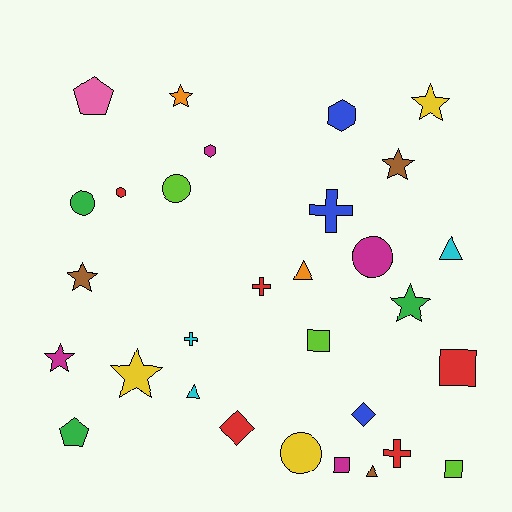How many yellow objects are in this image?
There are 3 yellow objects.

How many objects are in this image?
There are 30 objects.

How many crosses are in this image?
There are 4 crosses.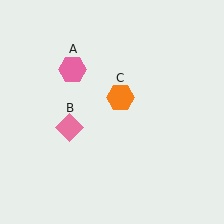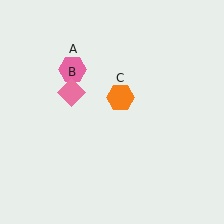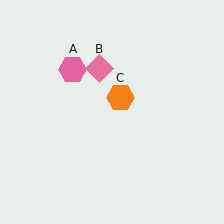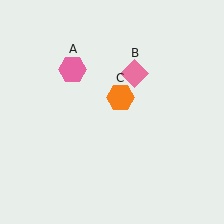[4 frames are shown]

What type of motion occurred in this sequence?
The pink diamond (object B) rotated clockwise around the center of the scene.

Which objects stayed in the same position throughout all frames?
Pink hexagon (object A) and orange hexagon (object C) remained stationary.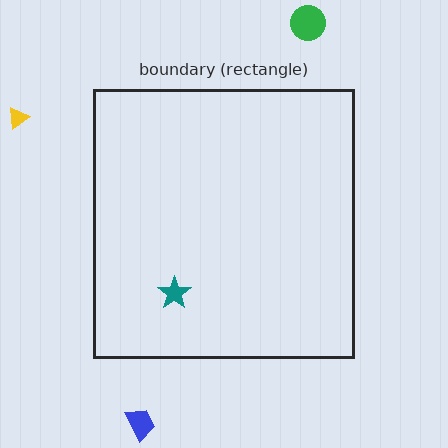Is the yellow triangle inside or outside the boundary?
Outside.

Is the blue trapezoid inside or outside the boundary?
Outside.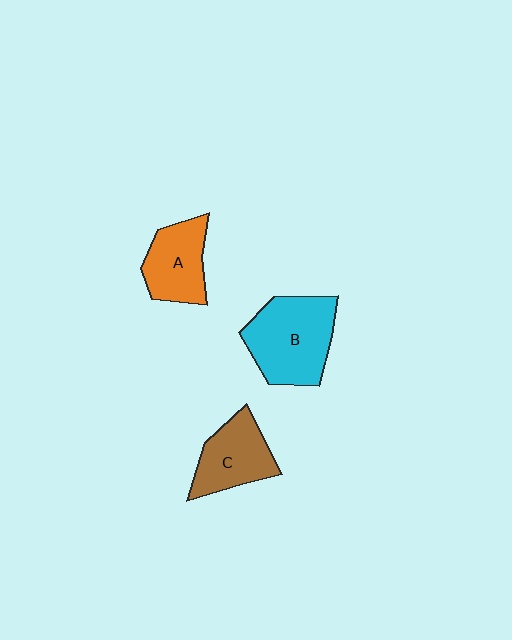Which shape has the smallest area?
Shape A (orange).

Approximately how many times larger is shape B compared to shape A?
Approximately 1.5 times.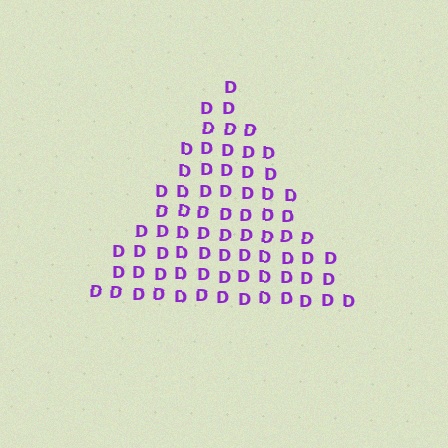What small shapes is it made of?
It is made of small letter D's.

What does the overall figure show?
The overall figure shows a triangle.